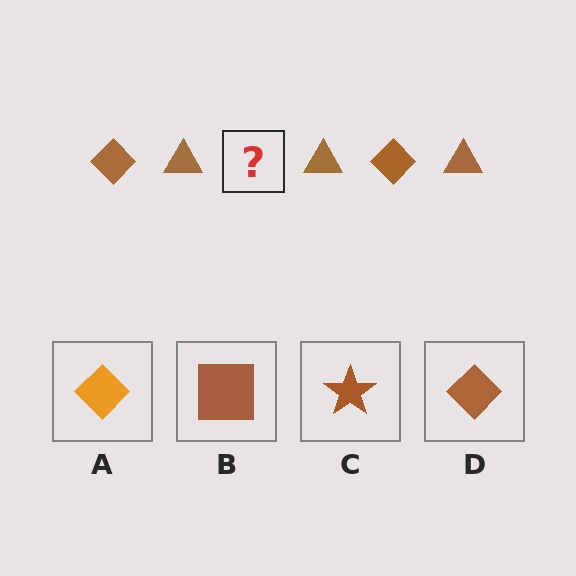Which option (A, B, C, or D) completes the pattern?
D.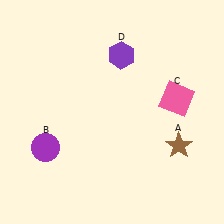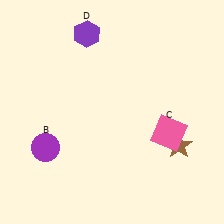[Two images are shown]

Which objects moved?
The objects that moved are: the pink square (C), the purple hexagon (D).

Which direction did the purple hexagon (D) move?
The purple hexagon (D) moved left.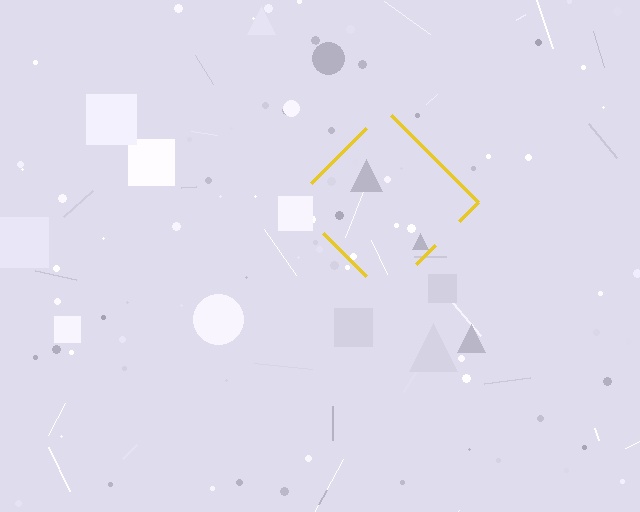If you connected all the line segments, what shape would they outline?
They would outline a diamond.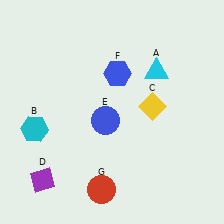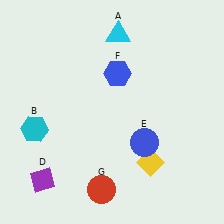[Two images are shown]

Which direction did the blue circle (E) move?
The blue circle (E) moved right.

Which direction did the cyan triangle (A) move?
The cyan triangle (A) moved left.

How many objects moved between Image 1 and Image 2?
3 objects moved between the two images.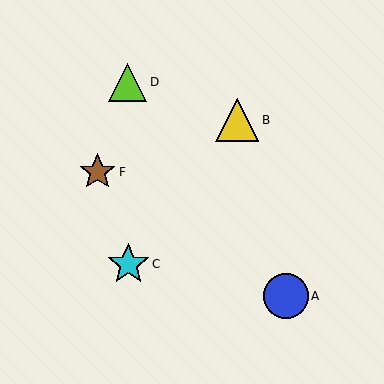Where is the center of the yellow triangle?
The center of the yellow triangle is at (237, 120).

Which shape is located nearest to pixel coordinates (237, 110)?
The yellow triangle (labeled B) at (237, 120) is nearest to that location.